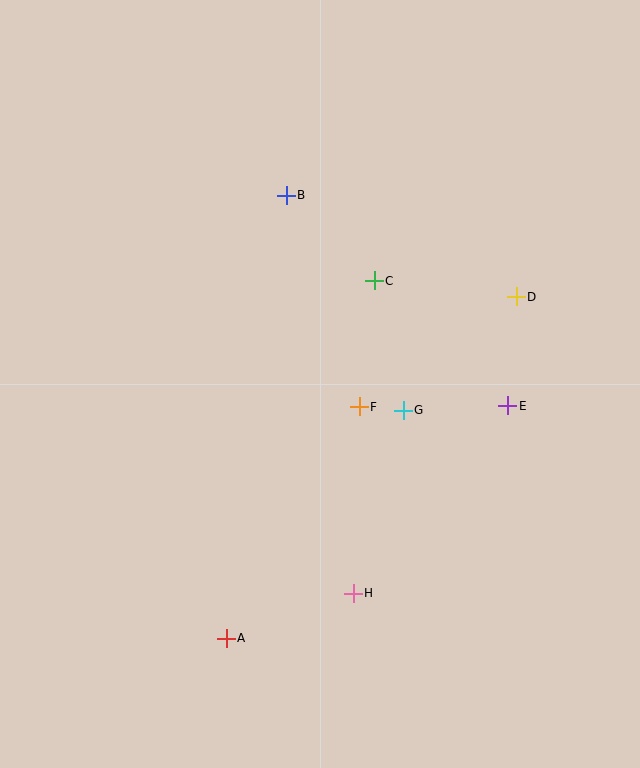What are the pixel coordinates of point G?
Point G is at (403, 410).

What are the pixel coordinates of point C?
Point C is at (374, 281).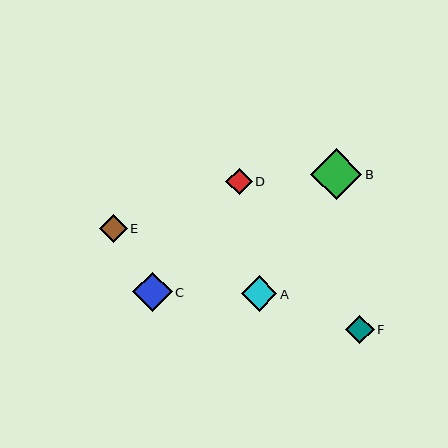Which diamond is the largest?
Diamond B is the largest with a size of approximately 52 pixels.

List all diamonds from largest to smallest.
From largest to smallest: B, C, A, F, E, D.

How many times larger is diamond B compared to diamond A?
Diamond B is approximately 1.4 times the size of diamond A.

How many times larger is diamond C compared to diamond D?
Diamond C is approximately 1.5 times the size of diamond D.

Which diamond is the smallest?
Diamond D is the smallest with a size of approximately 27 pixels.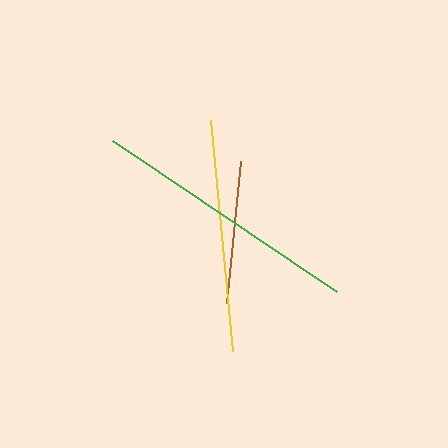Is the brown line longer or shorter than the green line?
The green line is longer than the brown line.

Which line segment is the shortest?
The brown line is the shortest at approximately 142 pixels.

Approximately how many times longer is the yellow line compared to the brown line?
The yellow line is approximately 1.6 times the length of the brown line.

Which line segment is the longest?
The green line is the longest at approximately 271 pixels.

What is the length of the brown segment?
The brown segment is approximately 142 pixels long.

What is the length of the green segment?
The green segment is approximately 271 pixels long.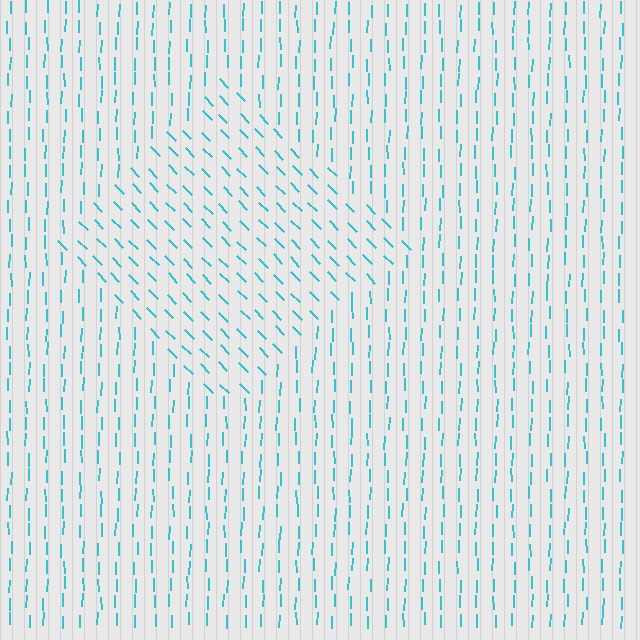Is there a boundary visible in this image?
Yes, there is a texture boundary formed by a change in line orientation.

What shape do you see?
I see a diamond.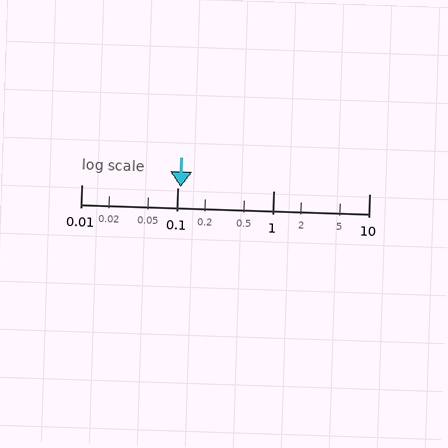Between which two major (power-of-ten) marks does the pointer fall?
The pointer is between 0.1 and 1.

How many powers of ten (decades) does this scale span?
The scale spans 3 decades, from 0.01 to 10.